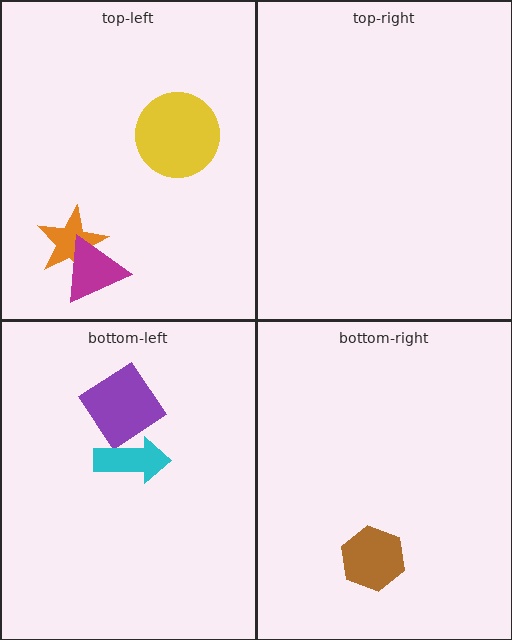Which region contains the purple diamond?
The bottom-left region.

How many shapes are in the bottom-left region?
2.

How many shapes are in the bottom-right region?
1.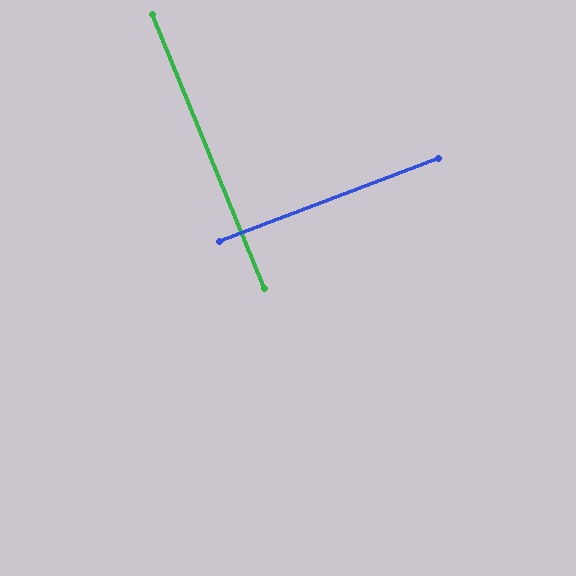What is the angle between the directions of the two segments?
Approximately 88 degrees.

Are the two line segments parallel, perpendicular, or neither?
Perpendicular — they meet at approximately 88°.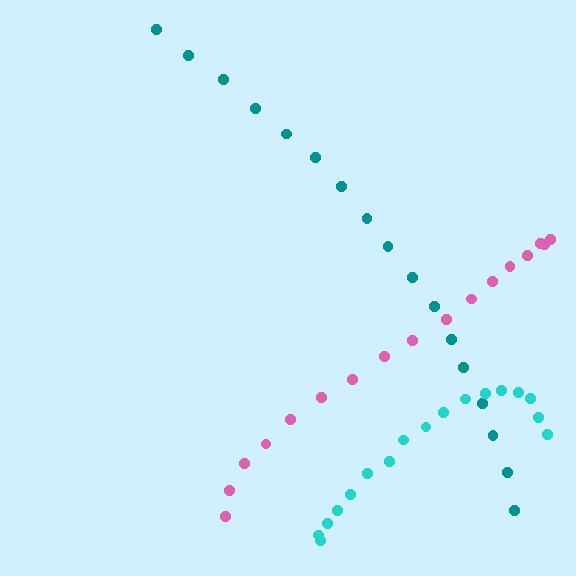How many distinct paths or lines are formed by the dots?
There are 3 distinct paths.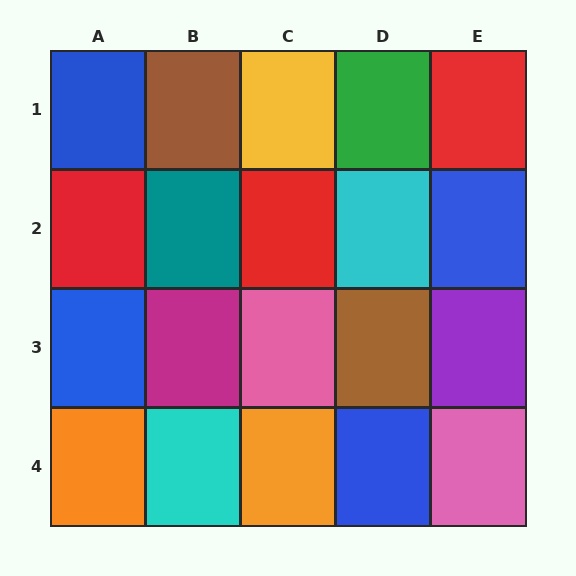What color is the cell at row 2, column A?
Red.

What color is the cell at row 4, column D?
Blue.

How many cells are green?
1 cell is green.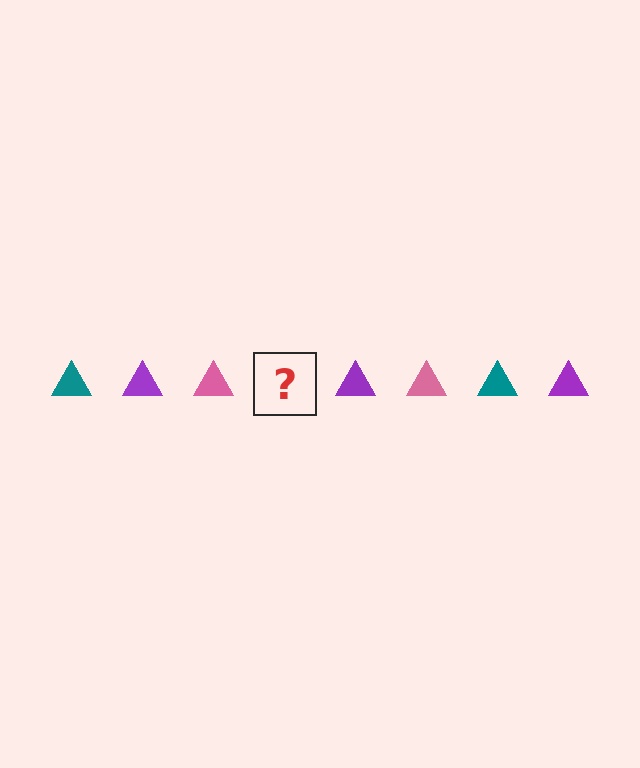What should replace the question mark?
The question mark should be replaced with a teal triangle.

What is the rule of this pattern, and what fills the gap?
The rule is that the pattern cycles through teal, purple, pink triangles. The gap should be filled with a teal triangle.